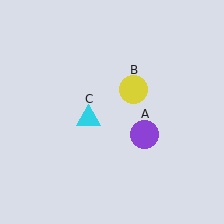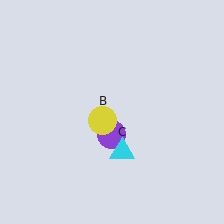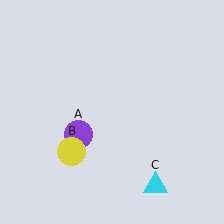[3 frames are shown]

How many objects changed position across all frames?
3 objects changed position: purple circle (object A), yellow circle (object B), cyan triangle (object C).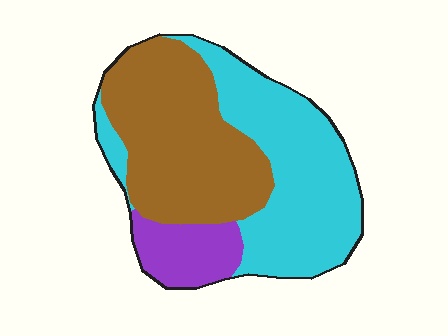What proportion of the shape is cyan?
Cyan takes up between a third and a half of the shape.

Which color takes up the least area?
Purple, at roughly 15%.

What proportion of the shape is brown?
Brown takes up about two fifths (2/5) of the shape.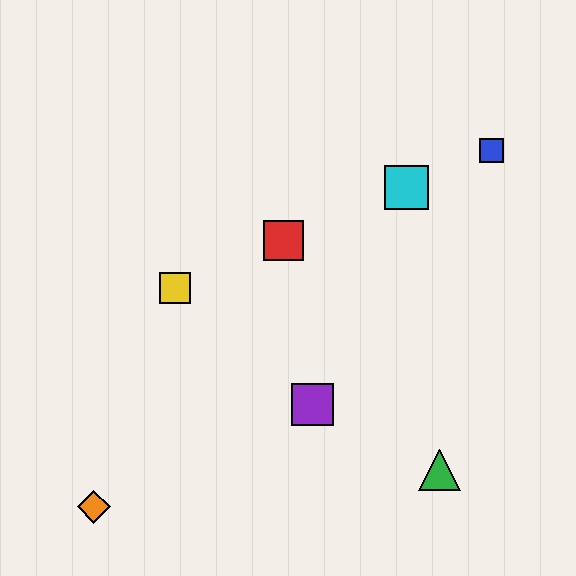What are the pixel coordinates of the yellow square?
The yellow square is at (175, 288).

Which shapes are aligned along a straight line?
The red square, the blue square, the yellow square, the cyan square are aligned along a straight line.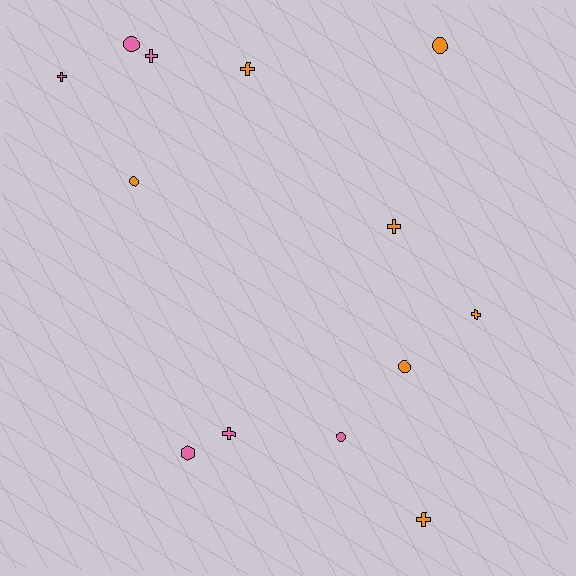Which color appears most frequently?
Orange, with 7 objects.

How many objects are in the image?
There are 13 objects.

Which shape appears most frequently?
Cross, with 7 objects.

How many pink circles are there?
There are 2 pink circles.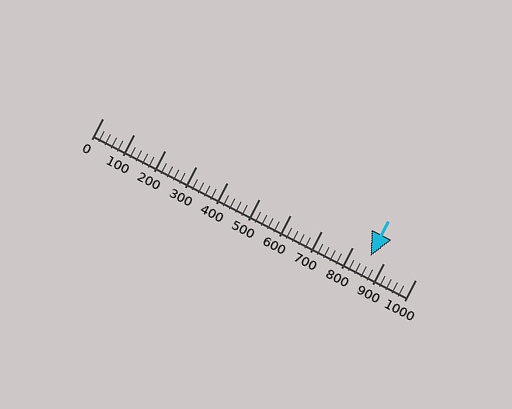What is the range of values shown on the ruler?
The ruler shows values from 0 to 1000.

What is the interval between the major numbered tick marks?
The major tick marks are spaced 100 units apart.